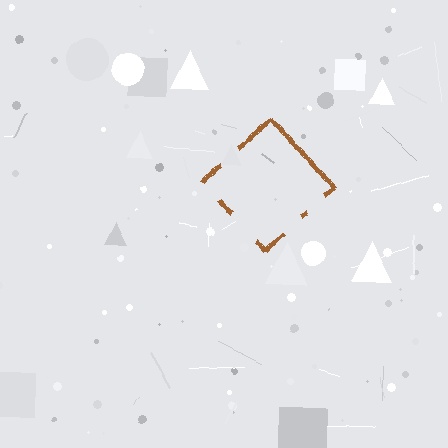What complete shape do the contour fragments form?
The contour fragments form a diamond.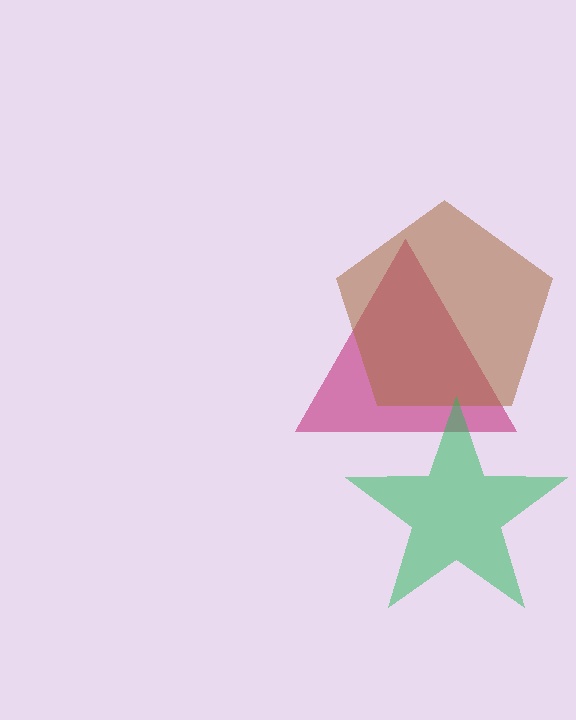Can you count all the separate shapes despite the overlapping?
Yes, there are 3 separate shapes.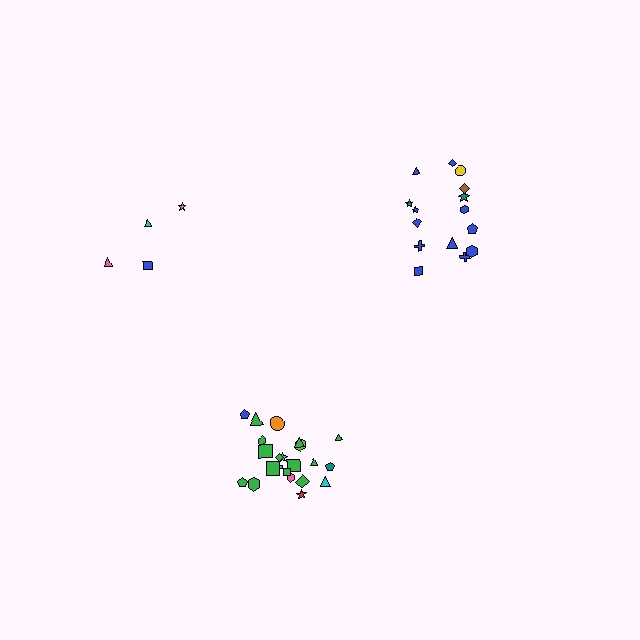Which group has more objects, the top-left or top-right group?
The top-right group.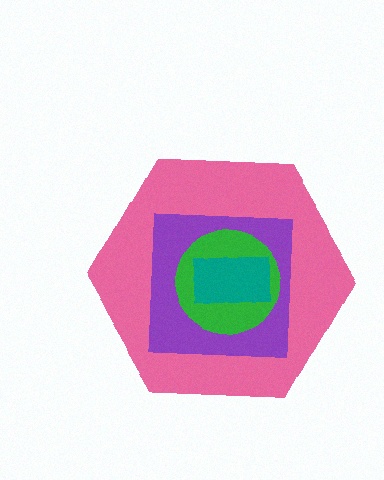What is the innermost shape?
The teal rectangle.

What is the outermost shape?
The pink hexagon.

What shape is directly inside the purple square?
The green circle.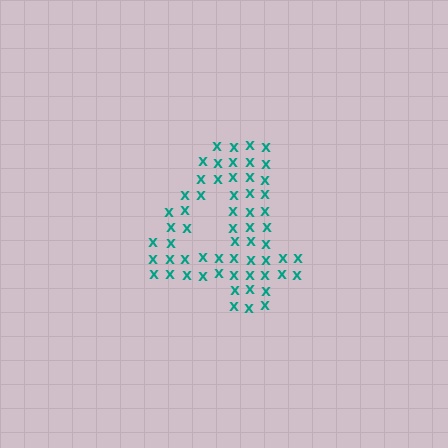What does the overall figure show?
The overall figure shows the digit 4.